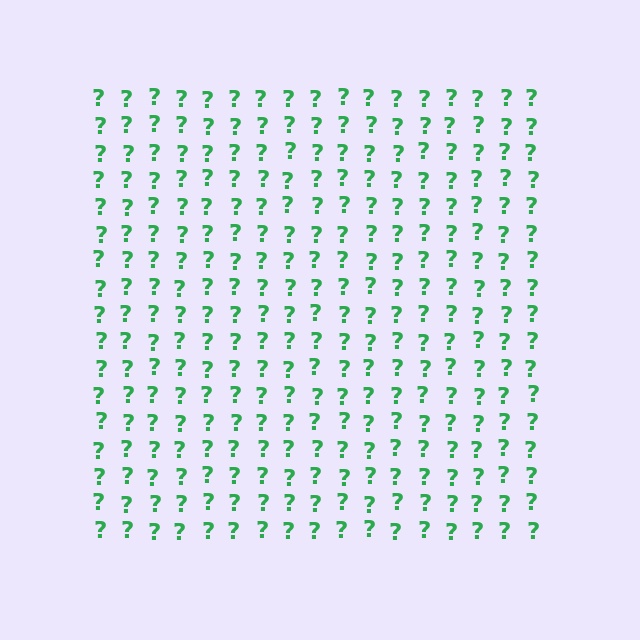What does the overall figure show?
The overall figure shows a square.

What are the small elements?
The small elements are question marks.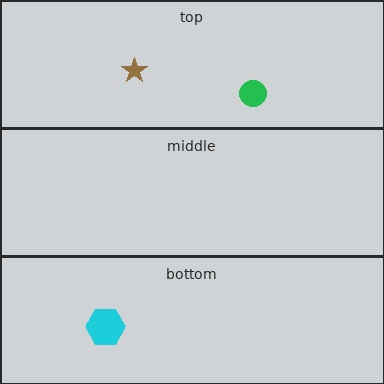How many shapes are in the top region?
2.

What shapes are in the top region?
The brown star, the green circle.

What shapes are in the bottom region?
The cyan hexagon.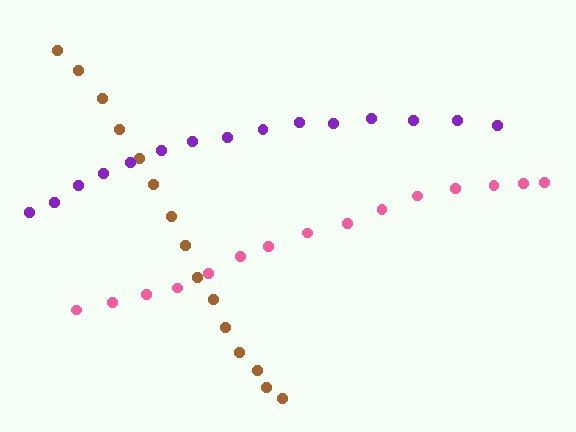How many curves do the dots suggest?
There are 3 distinct paths.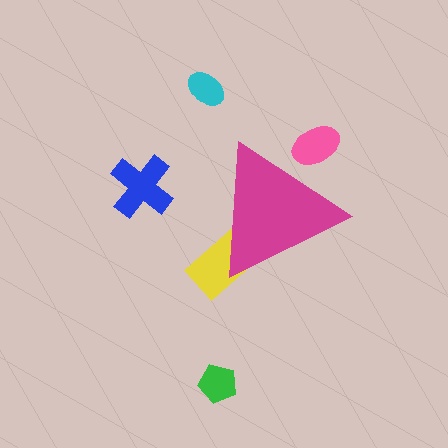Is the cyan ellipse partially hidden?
No, the cyan ellipse is fully visible.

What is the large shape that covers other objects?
A magenta triangle.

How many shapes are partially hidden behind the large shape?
2 shapes are partially hidden.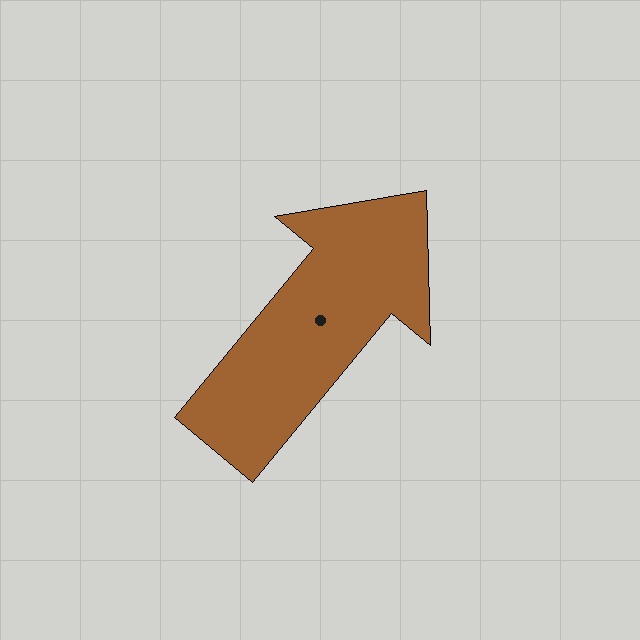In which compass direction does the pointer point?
Northeast.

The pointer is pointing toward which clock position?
Roughly 1 o'clock.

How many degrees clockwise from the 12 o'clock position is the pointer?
Approximately 39 degrees.